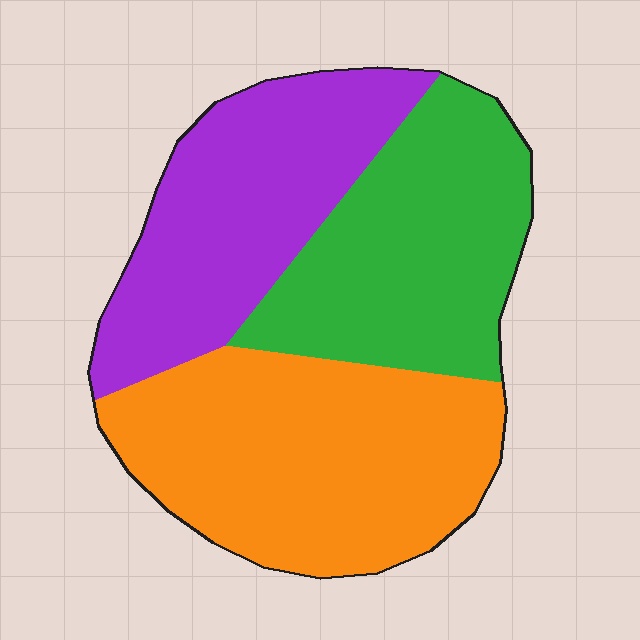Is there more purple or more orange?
Orange.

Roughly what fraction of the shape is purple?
Purple takes up about one third (1/3) of the shape.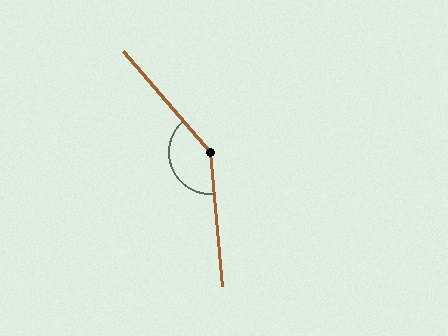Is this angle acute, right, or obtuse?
It is obtuse.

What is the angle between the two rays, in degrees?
Approximately 145 degrees.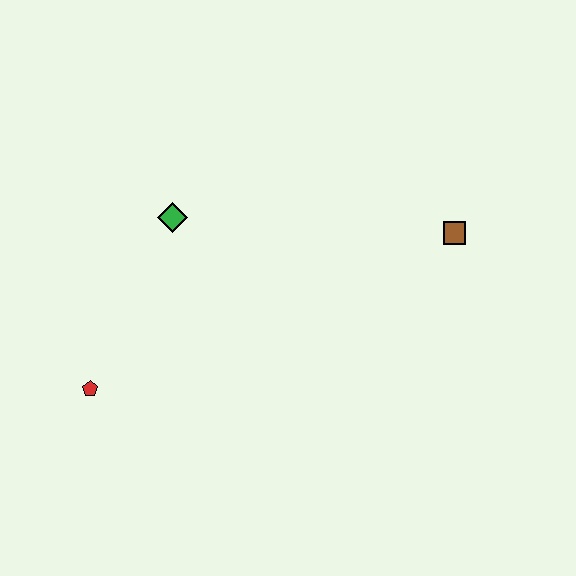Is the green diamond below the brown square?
No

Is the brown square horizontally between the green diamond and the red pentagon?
No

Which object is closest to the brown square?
The green diamond is closest to the brown square.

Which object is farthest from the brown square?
The red pentagon is farthest from the brown square.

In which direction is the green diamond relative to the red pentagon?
The green diamond is above the red pentagon.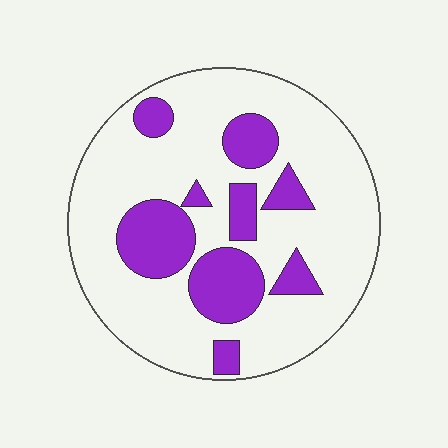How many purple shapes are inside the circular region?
9.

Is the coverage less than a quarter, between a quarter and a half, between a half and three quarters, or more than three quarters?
Less than a quarter.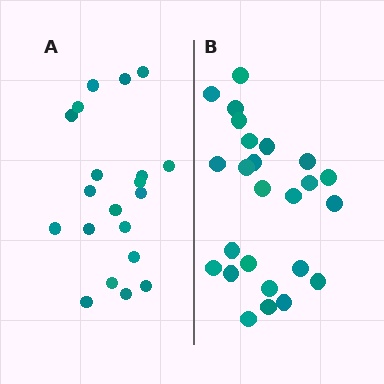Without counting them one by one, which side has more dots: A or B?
Region B (the right region) has more dots.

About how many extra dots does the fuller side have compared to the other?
Region B has about 5 more dots than region A.